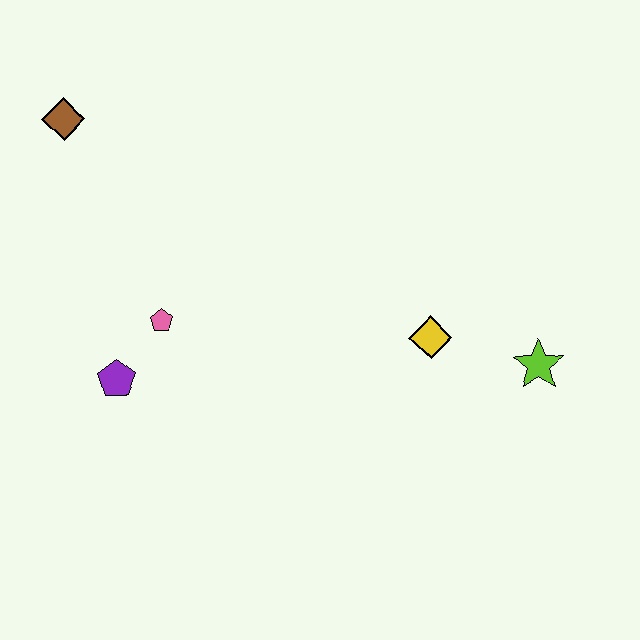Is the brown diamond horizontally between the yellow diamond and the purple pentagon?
No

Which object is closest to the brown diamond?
The pink pentagon is closest to the brown diamond.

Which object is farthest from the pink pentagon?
The lime star is farthest from the pink pentagon.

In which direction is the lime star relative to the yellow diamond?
The lime star is to the right of the yellow diamond.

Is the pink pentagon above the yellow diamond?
Yes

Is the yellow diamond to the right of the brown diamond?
Yes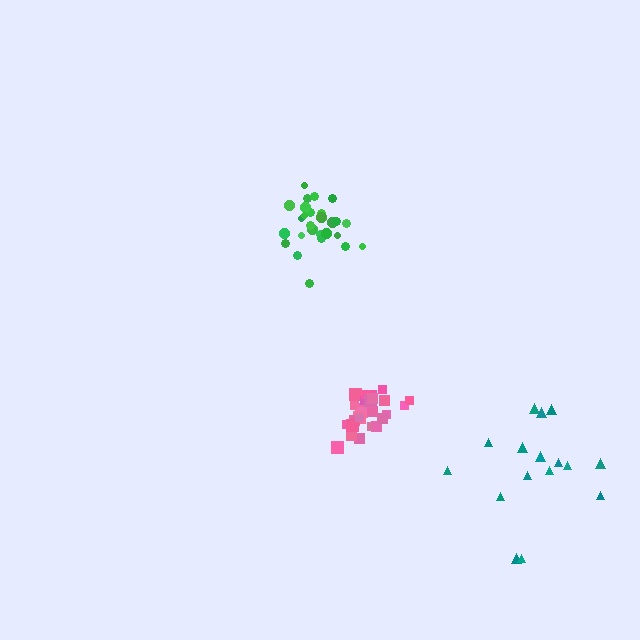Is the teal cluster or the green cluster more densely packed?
Green.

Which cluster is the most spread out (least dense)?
Teal.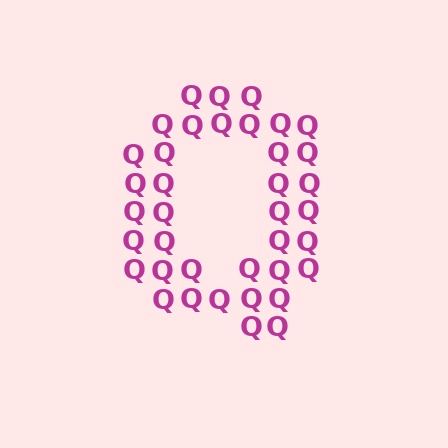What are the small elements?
The small elements are letter Q's.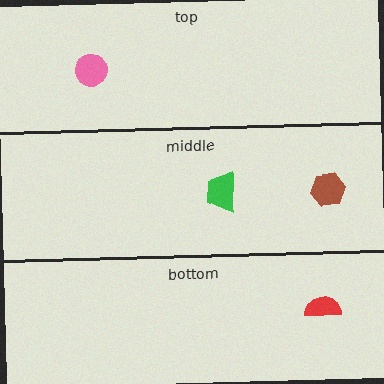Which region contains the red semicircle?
The bottom region.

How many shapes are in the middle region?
2.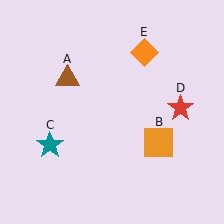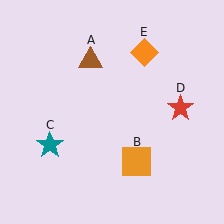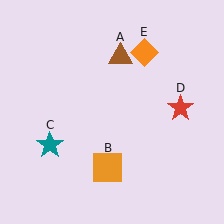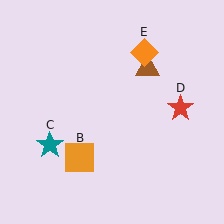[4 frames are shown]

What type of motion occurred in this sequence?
The brown triangle (object A), orange square (object B) rotated clockwise around the center of the scene.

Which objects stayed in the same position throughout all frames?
Teal star (object C) and red star (object D) and orange diamond (object E) remained stationary.